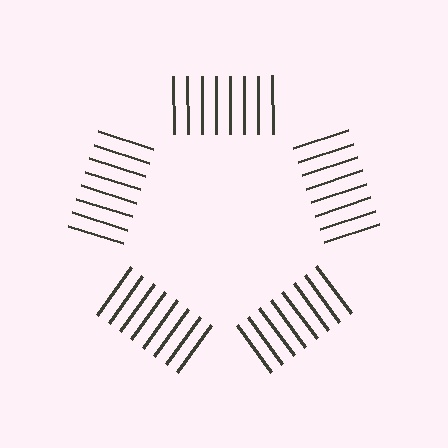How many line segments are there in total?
40 — 8 along each of the 5 edges.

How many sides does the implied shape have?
5 sides — the line-ends trace a pentagon.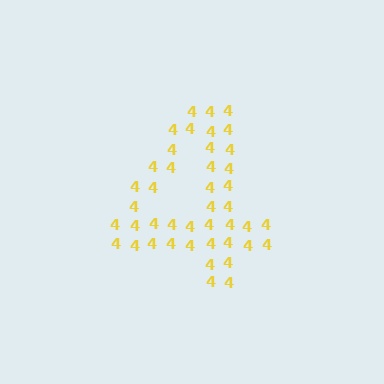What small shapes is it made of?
It is made of small digit 4's.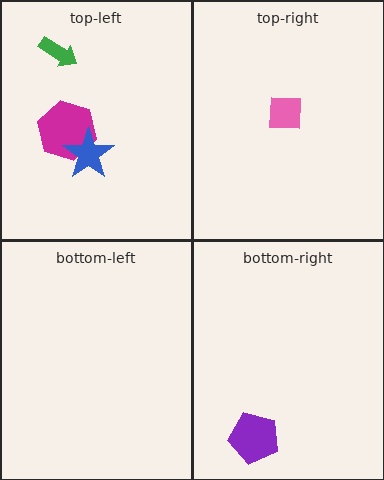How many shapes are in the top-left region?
3.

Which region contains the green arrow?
The top-left region.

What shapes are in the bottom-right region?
The purple pentagon.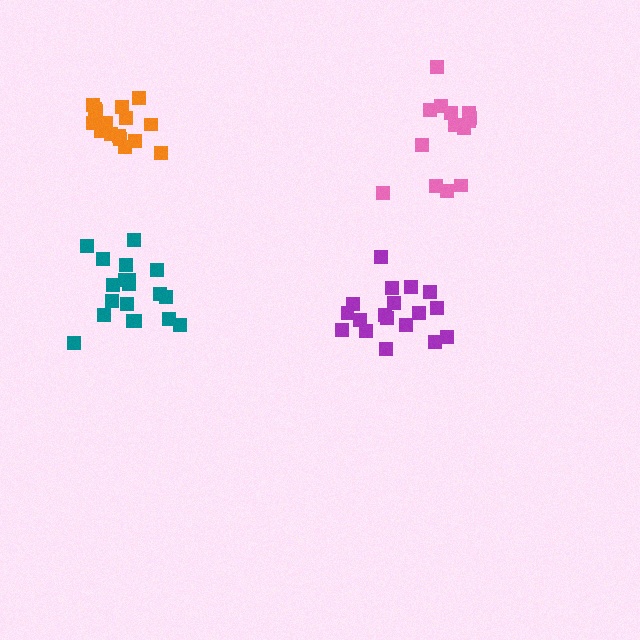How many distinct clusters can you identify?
There are 4 distinct clusters.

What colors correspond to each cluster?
The clusters are colored: purple, orange, teal, pink.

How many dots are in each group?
Group 1: 18 dots, Group 2: 16 dots, Group 3: 19 dots, Group 4: 14 dots (67 total).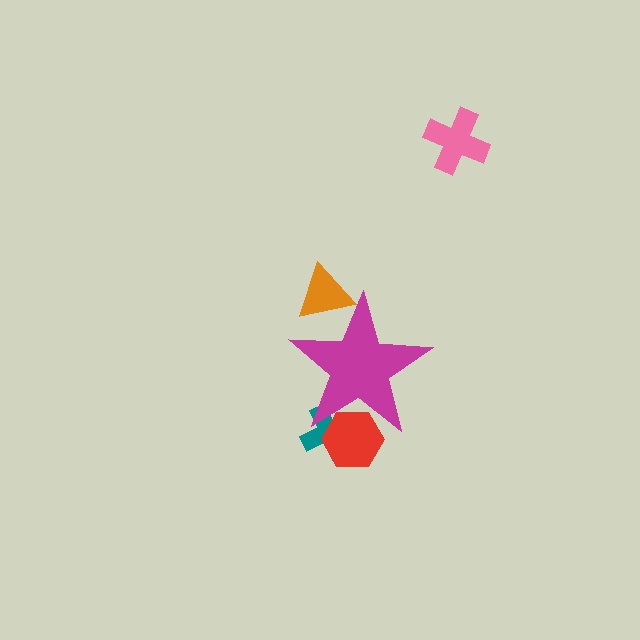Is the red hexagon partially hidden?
Yes, the red hexagon is partially hidden behind the magenta star.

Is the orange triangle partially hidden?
Yes, the orange triangle is partially hidden behind the magenta star.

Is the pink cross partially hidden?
No, the pink cross is fully visible.